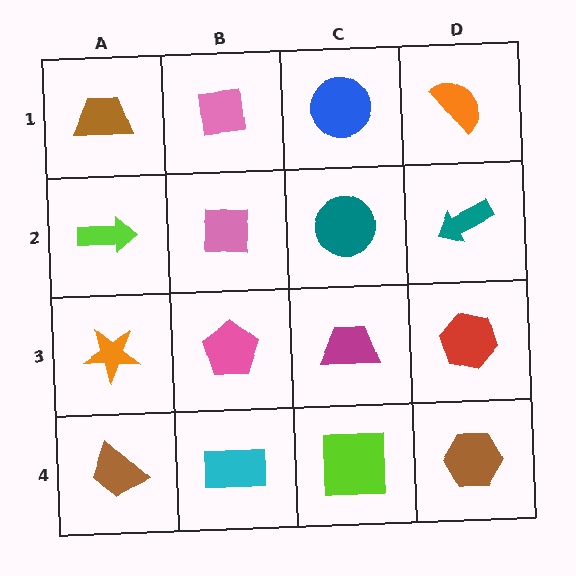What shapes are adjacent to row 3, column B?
A pink square (row 2, column B), a cyan rectangle (row 4, column B), an orange star (row 3, column A), a magenta trapezoid (row 3, column C).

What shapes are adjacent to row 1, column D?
A teal arrow (row 2, column D), a blue circle (row 1, column C).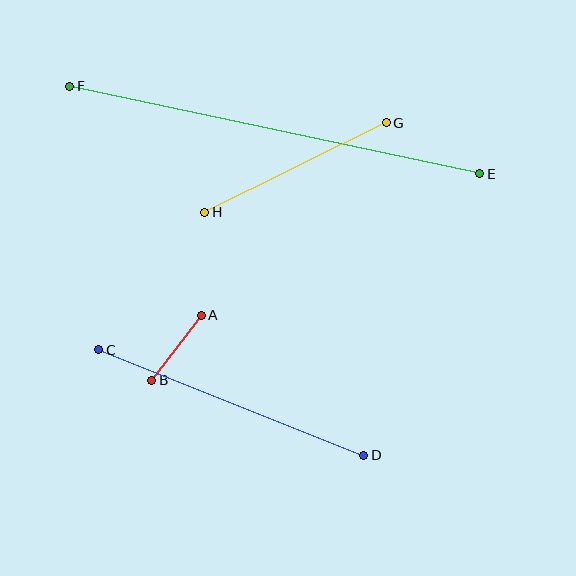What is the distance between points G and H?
The distance is approximately 202 pixels.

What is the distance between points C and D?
The distance is approximately 285 pixels.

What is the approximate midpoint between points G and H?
The midpoint is at approximately (295, 167) pixels.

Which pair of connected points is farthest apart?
Points E and F are farthest apart.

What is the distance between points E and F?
The distance is approximately 420 pixels.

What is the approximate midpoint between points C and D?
The midpoint is at approximately (231, 403) pixels.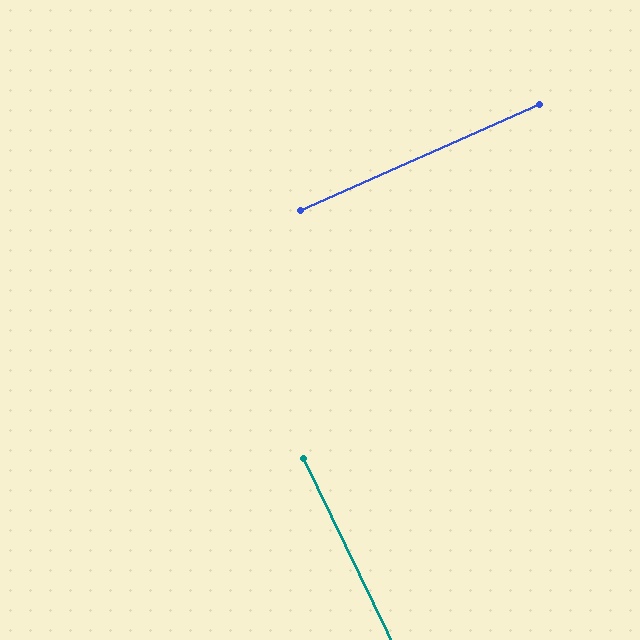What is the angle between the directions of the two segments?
Approximately 88 degrees.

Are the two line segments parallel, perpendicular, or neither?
Perpendicular — they meet at approximately 88°.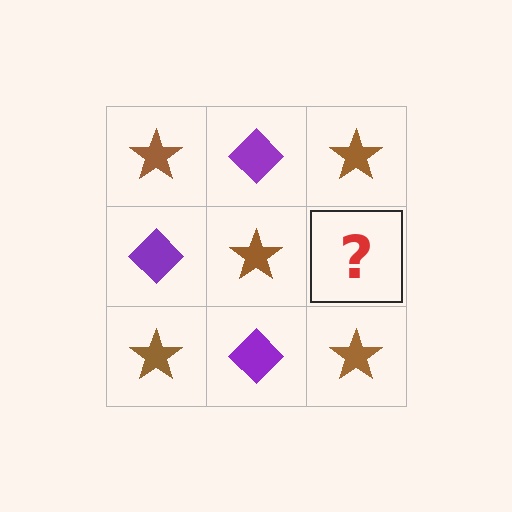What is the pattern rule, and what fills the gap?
The rule is that it alternates brown star and purple diamond in a checkerboard pattern. The gap should be filled with a purple diamond.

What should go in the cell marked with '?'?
The missing cell should contain a purple diamond.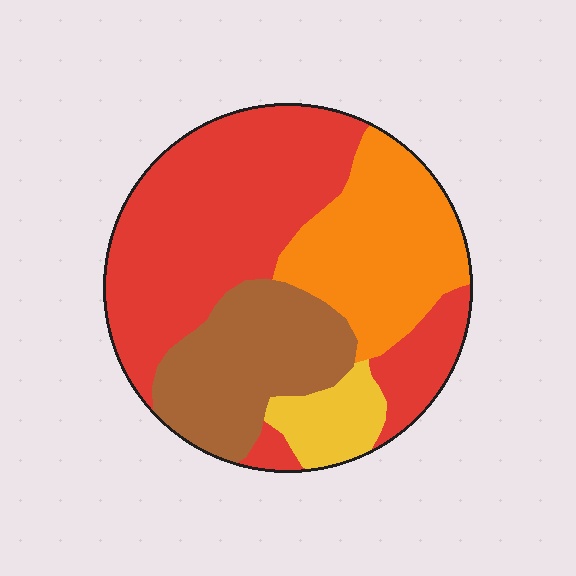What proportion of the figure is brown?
Brown takes up about one fifth (1/5) of the figure.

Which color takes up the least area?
Yellow, at roughly 10%.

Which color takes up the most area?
Red, at roughly 45%.